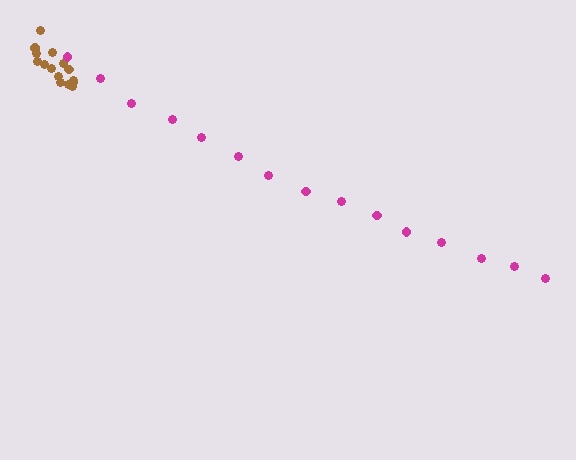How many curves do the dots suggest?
There are 2 distinct paths.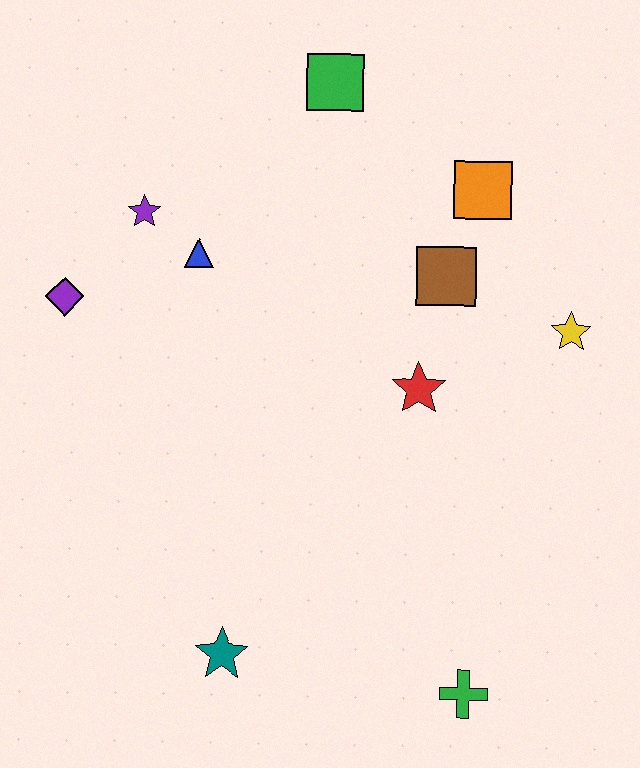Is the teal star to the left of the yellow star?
Yes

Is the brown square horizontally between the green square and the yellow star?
Yes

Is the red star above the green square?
No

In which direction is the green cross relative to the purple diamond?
The green cross is to the right of the purple diamond.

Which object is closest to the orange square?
The brown square is closest to the orange square.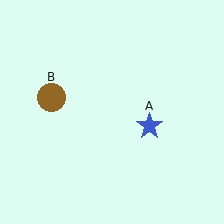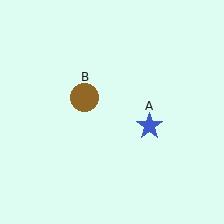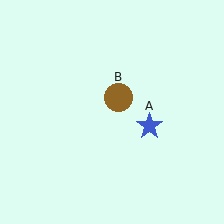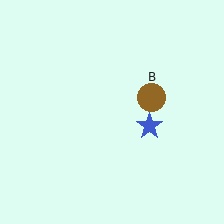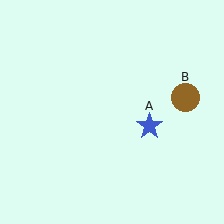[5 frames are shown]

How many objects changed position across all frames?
1 object changed position: brown circle (object B).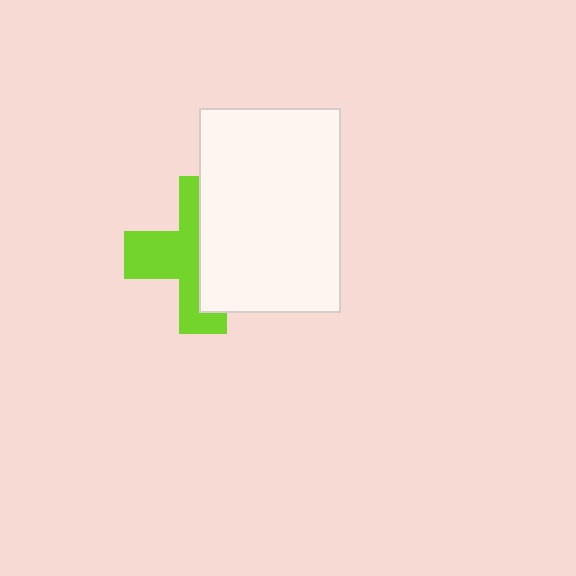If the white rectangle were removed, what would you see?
You would see the complete lime cross.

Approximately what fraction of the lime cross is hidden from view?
Roughly 50% of the lime cross is hidden behind the white rectangle.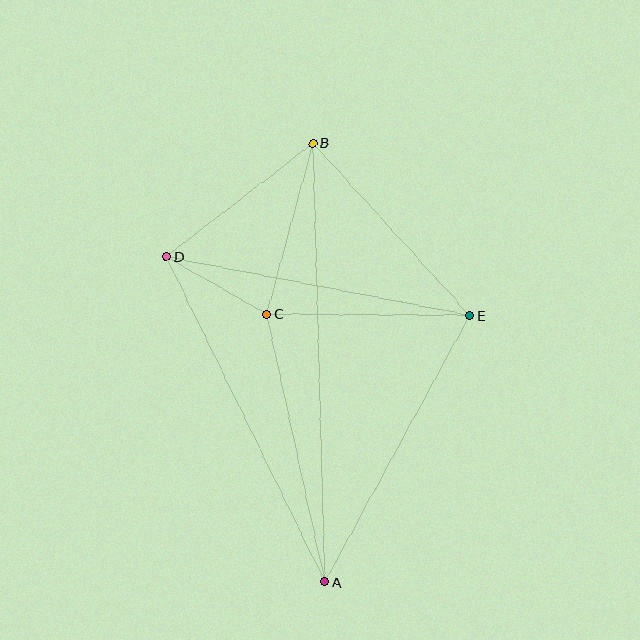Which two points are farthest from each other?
Points A and B are farthest from each other.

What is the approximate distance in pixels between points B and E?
The distance between B and E is approximately 234 pixels.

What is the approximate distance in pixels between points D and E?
The distance between D and E is approximately 310 pixels.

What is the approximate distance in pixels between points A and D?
The distance between A and D is approximately 362 pixels.